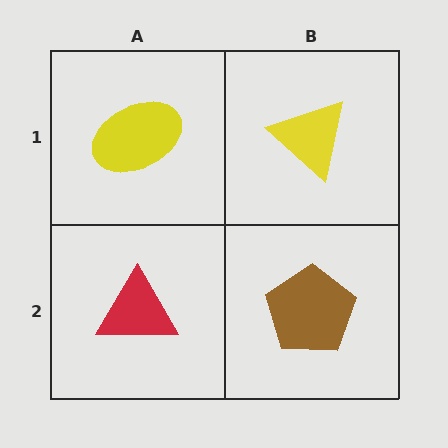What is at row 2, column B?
A brown pentagon.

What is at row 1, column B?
A yellow triangle.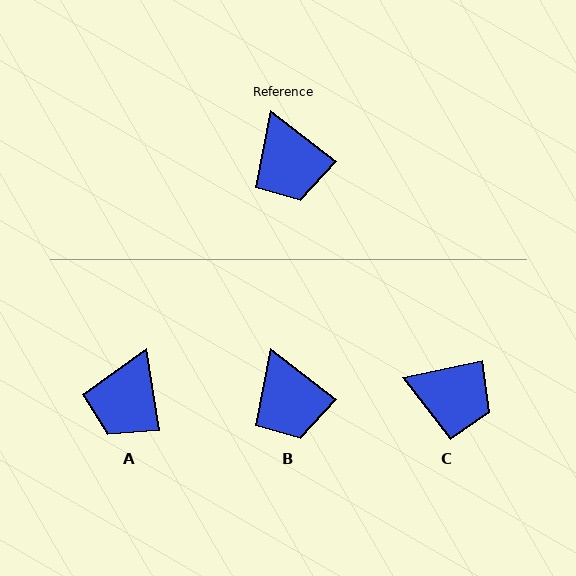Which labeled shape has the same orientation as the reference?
B.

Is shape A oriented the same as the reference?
No, it is off by about 43 degrees.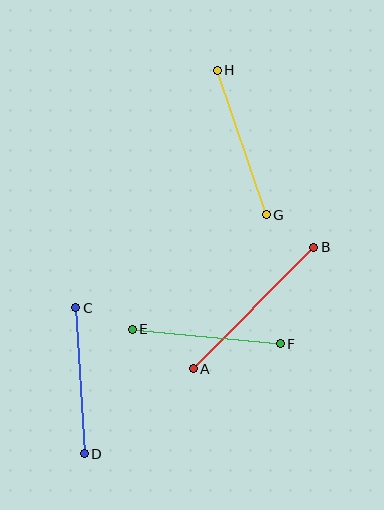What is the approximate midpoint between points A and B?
The midpoint is at approximately (254, 308) pixels.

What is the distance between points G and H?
The distance is approximately 152 pixels.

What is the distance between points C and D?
The distance is approximately 146 pixels.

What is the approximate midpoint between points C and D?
The midpoint is at approximately (80, 381) pixels.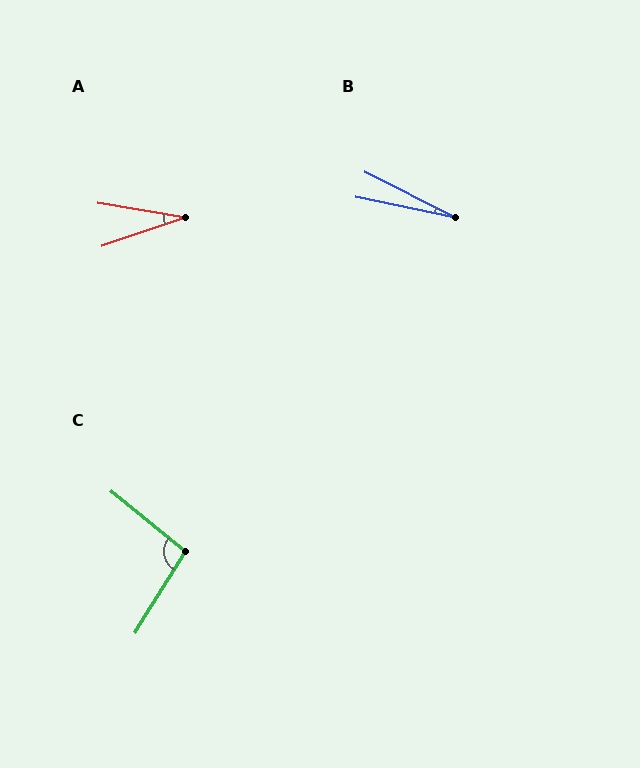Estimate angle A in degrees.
Approximately 28 degrees.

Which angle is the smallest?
B, at approximately 15 degrees.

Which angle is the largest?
C, at approximately 97 degrees.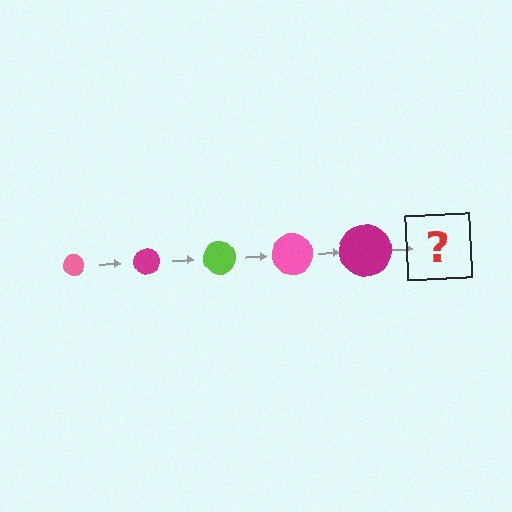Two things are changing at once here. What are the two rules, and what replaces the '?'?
The two rules are that the circle grows larger each step and the color cycles through pink, magenta, and lime. The '?' should be a lime circle, larger than the previous one.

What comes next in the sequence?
The next element should be a lime circle, larger than the previous one.